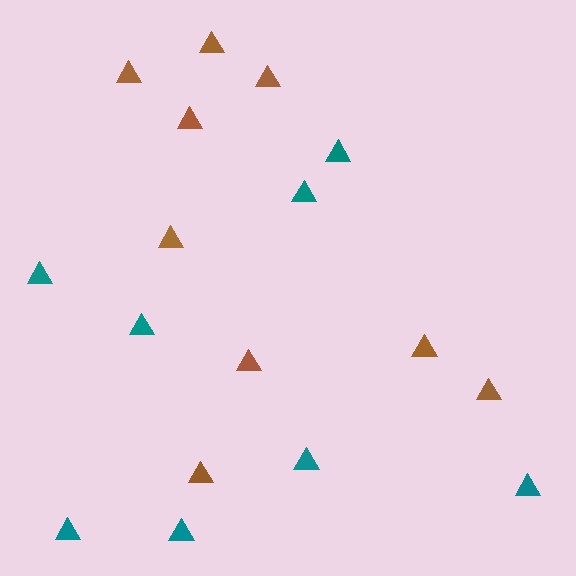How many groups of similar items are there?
There are 2 groups: one group of brown triangles (9) and one group of teal triangles (8).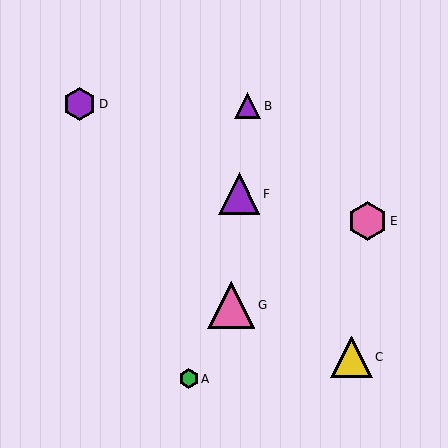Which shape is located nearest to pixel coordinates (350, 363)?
The yellow triangle (labeled C) at (352, 357) is nearest to that location.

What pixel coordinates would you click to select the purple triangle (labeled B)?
Click at (248, 106) to select the purple triangle B.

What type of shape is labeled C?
Shape C is a yellow triangle.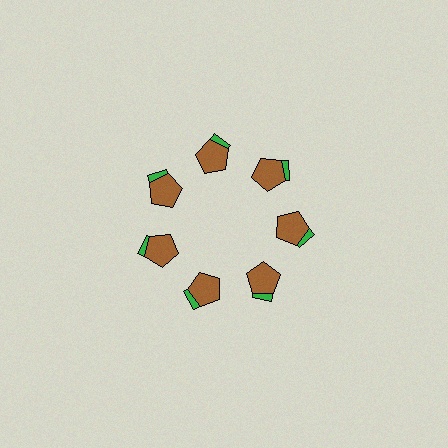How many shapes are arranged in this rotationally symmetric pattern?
There are 14 shapes, arranged in 7 groups of 2.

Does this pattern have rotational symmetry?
Yes, this pattern has 7-fold rotational symmetry. It looks the same after rotating 51 degrees around the center.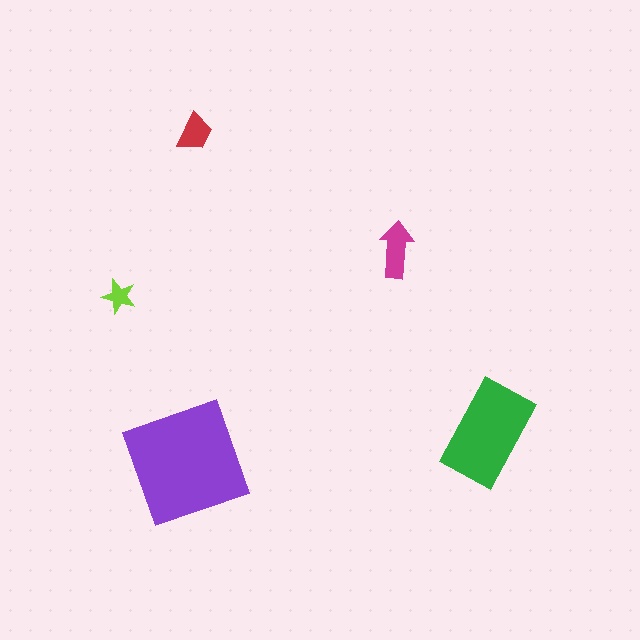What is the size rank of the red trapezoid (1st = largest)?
4th.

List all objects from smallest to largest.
The lime star, the red trapezoid, the magenta arrow, the green rectangle, the purple square.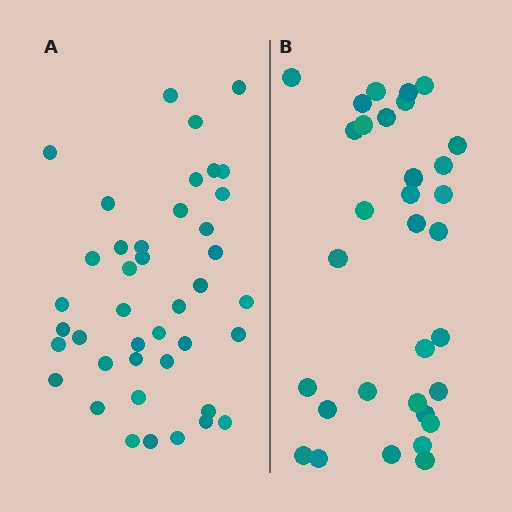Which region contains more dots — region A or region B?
Region A (the left region) has more dots.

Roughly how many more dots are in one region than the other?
Region A has roughly 8 or so more dots than region B.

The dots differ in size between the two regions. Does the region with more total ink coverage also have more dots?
No. Region B has more total ink coverage because its dots are larger, but region A actually contains more individual dots. Total area can be misleading — the number of items is what matters here.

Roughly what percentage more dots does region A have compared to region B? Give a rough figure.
About 30% more.